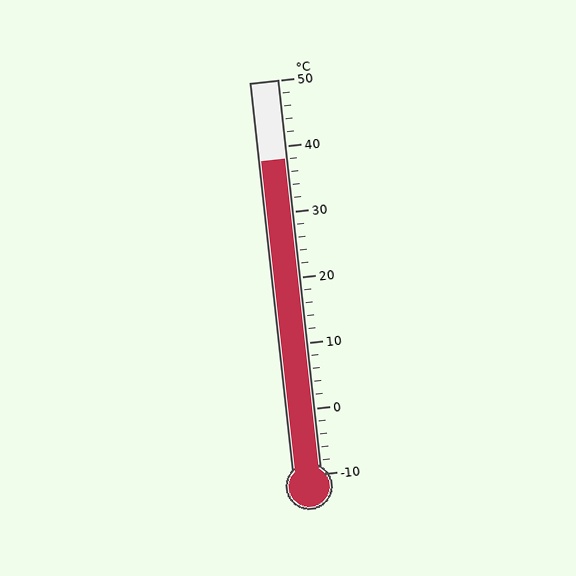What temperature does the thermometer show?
The thermometer shows approximately 38°C.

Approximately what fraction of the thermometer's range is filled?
The thermometer is filled to approximately 80% of its range.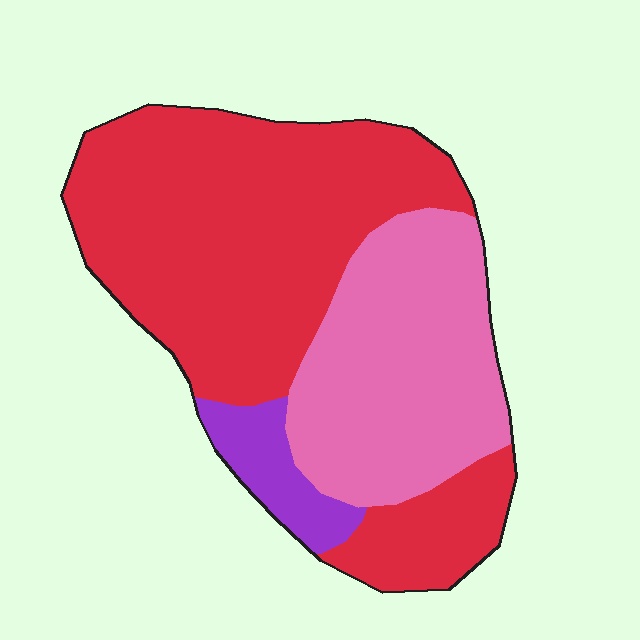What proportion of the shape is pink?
Pink covers roughly 35% of the shape.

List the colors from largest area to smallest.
From largest to smallest: red, pink, purple.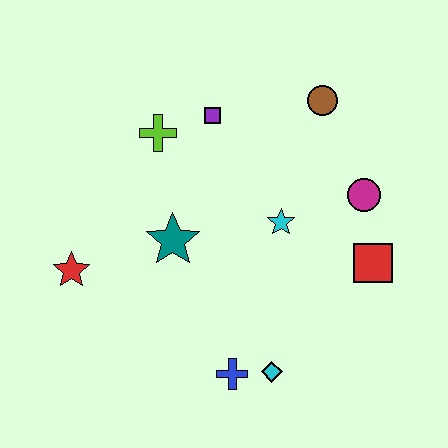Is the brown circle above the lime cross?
Yes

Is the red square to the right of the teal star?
Yes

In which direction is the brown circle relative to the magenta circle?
The brown circle is above the magenta circle.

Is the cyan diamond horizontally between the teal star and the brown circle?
Yes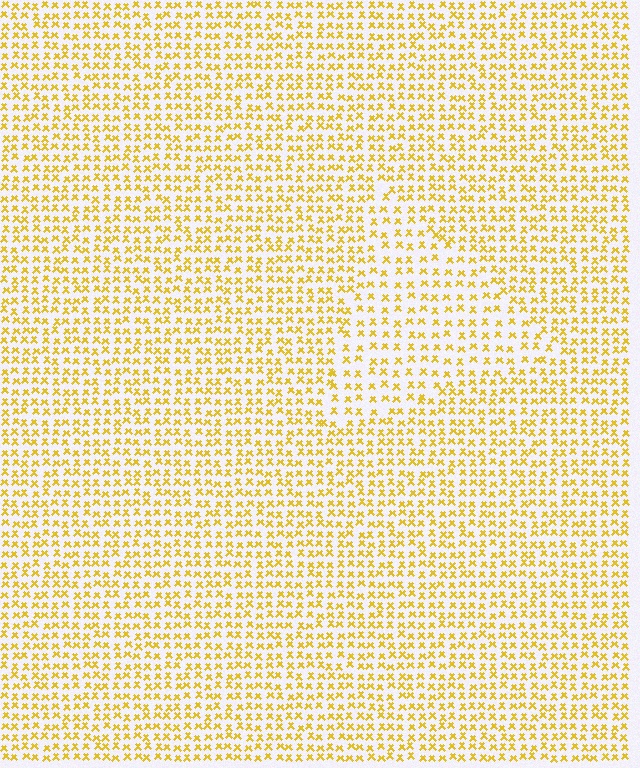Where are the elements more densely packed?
The elements are more densely packed outside the triangle boundary.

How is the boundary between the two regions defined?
The boundary is defined by a change in element density (approximately 1.5x ratio). All elements are the same color, size, and shape.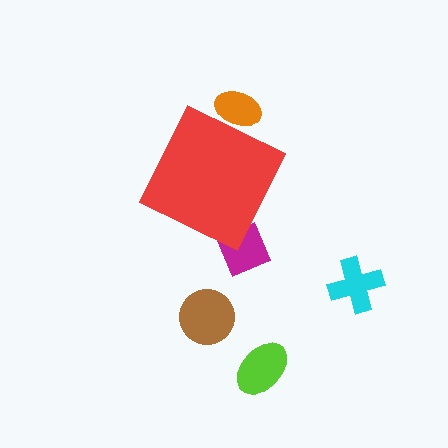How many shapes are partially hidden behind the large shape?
2 shapes are partially hidden.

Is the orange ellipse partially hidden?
Yes, the orange ellipse is partially hidden behind the red diamond.